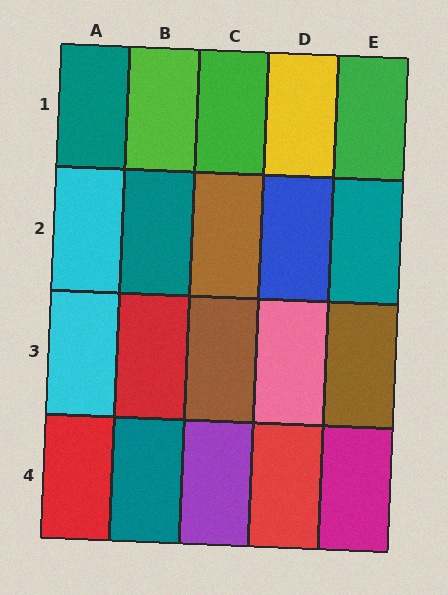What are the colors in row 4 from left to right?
Red, teal, purple, red, magenta.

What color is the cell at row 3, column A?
Cyan.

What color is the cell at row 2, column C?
Brown.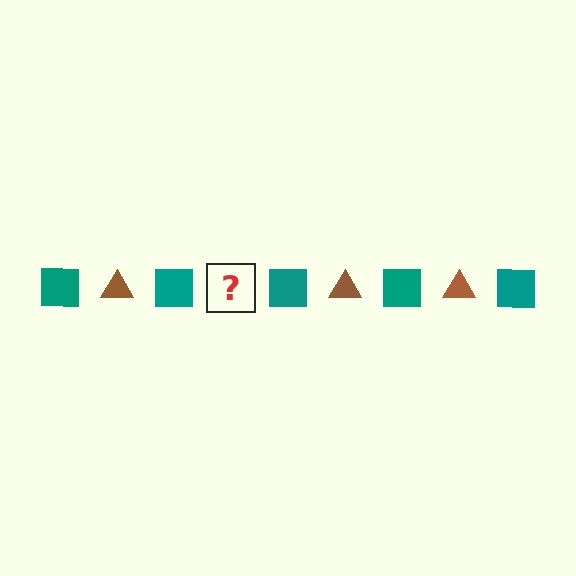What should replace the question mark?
The question mark should be replaced with a brown triangle.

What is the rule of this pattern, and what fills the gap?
The rule is that the pattern alternates between teal square and brown triangle. The gap should be filled with a brown triangle.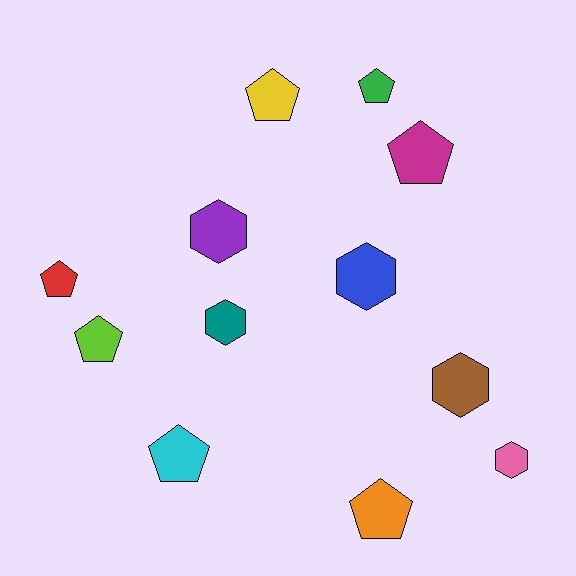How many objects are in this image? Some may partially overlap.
There are 12 objects.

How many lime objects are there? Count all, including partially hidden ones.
There is 1 lime object.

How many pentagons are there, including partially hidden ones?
There are 7 pentagons.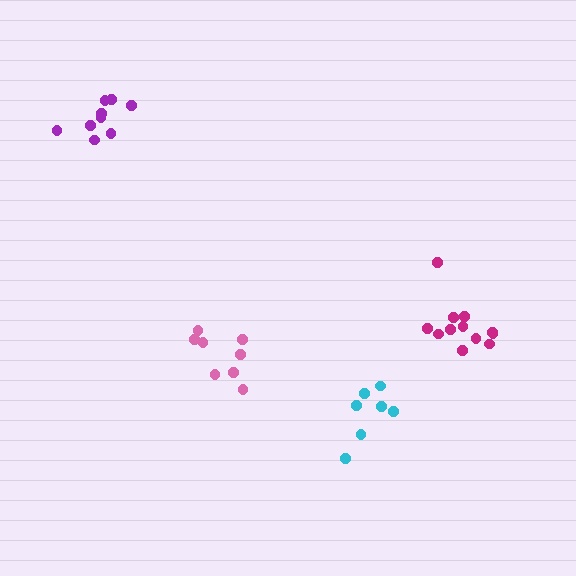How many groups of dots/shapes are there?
There are 4 groups.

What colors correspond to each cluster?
The clusters are colored: magenta, pink, cyan, purple.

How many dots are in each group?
Group 1: 12 dots, Group 2: 8 dots, Group 3: 7 dots, Group 4: 9 dots (36 total).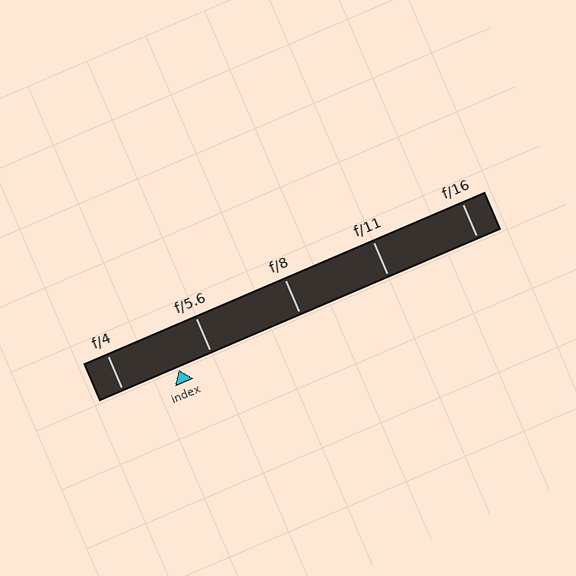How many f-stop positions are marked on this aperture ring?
There are 5 f-stop positions marked.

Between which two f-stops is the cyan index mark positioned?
The index mark is between f/4 and f/5.6.